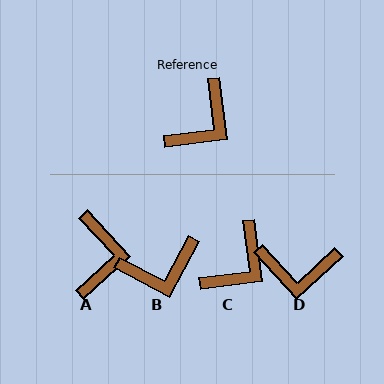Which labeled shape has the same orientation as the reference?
C.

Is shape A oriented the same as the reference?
No, it is off by about 36 degrees.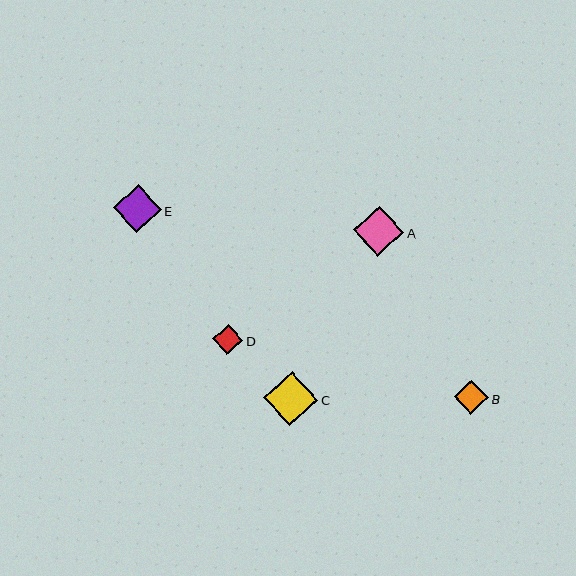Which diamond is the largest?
Diamond C is the largest with a size of approximately 54 pixels.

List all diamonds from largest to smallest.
From largest to smallest: C, A, E, B, D.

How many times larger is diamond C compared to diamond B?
Diamond C is approximately 1.6 times the size of diamond B.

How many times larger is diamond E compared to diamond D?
Diamond E is approximately 1.6 times the size of diamond D.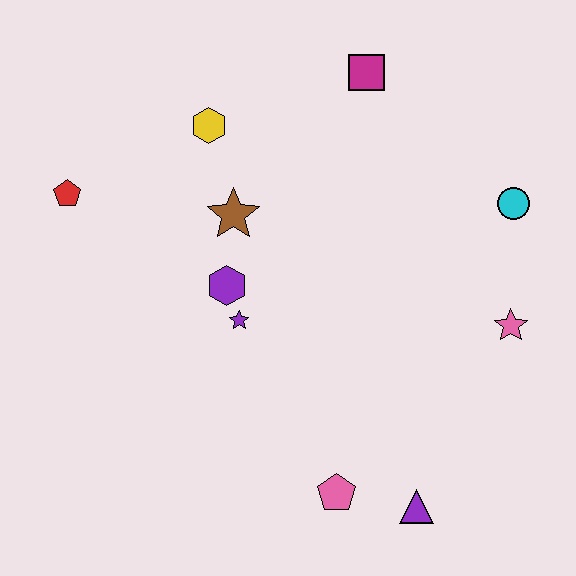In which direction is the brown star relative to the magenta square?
The brown star is below the magenta square.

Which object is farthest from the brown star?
The purple triangle is farthest from the brown star.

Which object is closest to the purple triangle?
The pink pentagon is closest to the purple triangle.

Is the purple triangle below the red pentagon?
Yes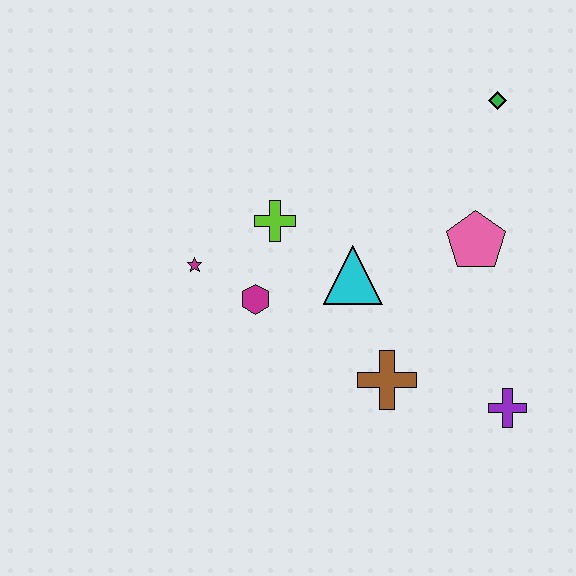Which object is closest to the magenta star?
The magenta hexagon is closest to the magenta star.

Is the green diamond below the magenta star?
No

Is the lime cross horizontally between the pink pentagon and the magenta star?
Yes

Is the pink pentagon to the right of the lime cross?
Yes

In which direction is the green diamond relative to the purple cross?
The green diamond is above the purple cross.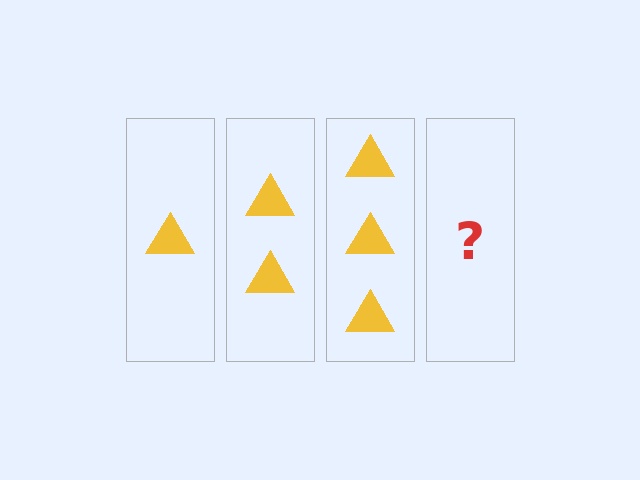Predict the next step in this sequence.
The next step is 4 triangles.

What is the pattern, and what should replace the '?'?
The pattern is that each step adds one more triangle. The '?' should be 4 triangles.